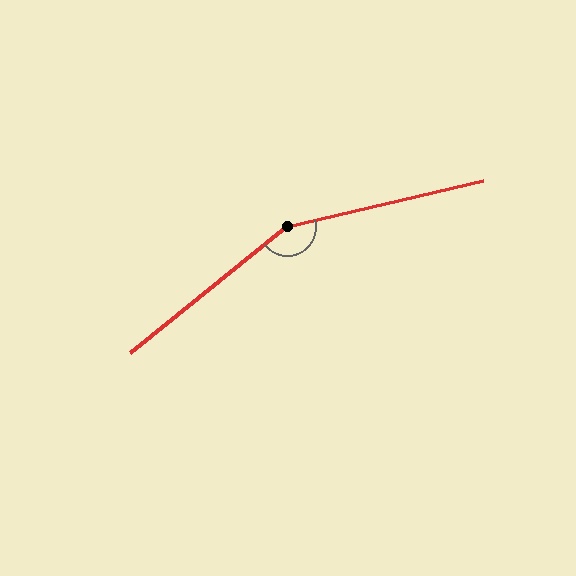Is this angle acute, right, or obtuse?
It is obtuse.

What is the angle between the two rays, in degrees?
Approximately 154 degrees.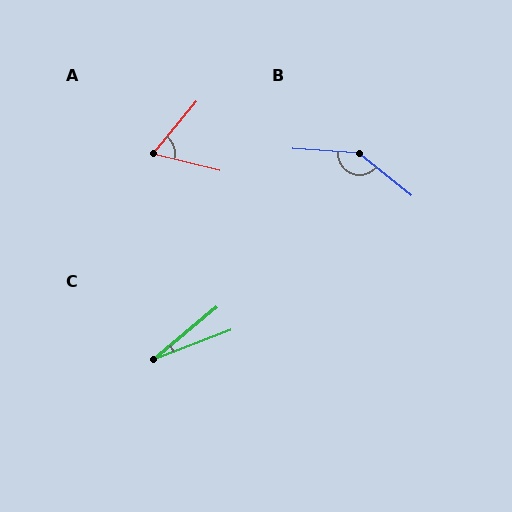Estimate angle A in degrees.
Approximately 64 degrees.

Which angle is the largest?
B, at approximately 145 degrees.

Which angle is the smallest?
C, at approximately 19 degrees.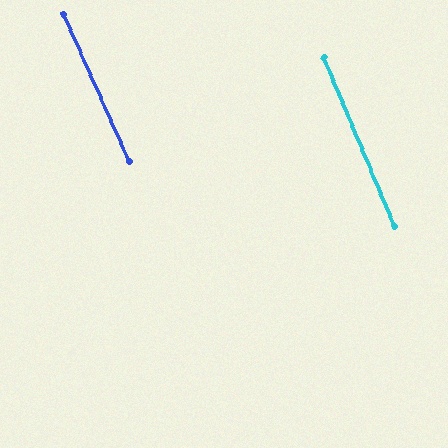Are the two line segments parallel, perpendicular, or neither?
Parallel — their directions differ by only 1.3°.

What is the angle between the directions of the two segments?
Approximately 1 degree.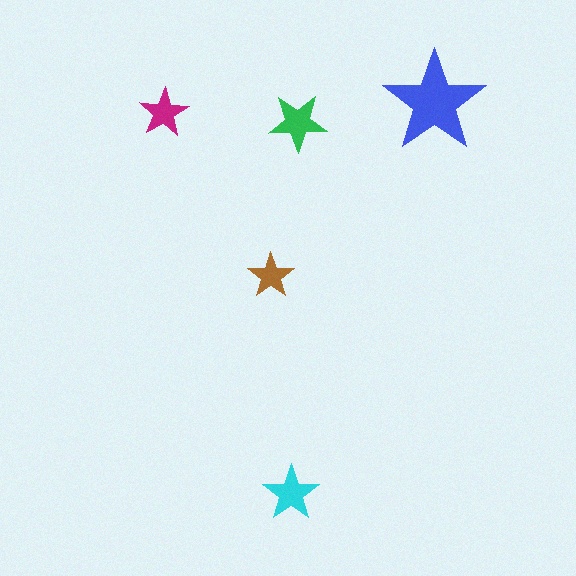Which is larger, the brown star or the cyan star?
The cyan one.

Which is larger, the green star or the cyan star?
The green one.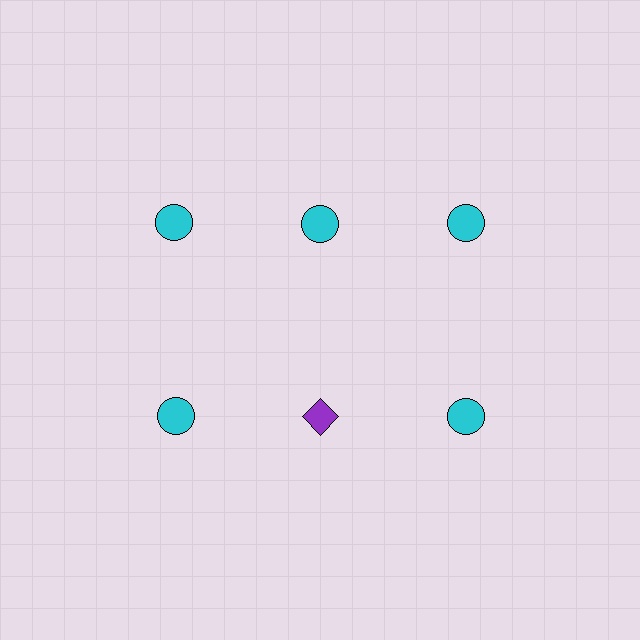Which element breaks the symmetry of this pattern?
The purple diamond in the second row, second from left column breaks the symmetry. All other shapes are cyan circles.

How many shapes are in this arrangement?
There are 6 shapes arranged in a grid pattern.